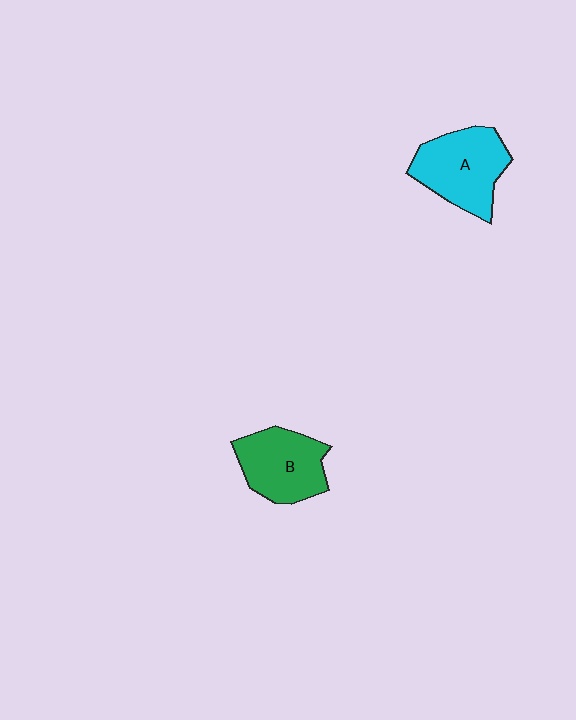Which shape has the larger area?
Shape A (cyan).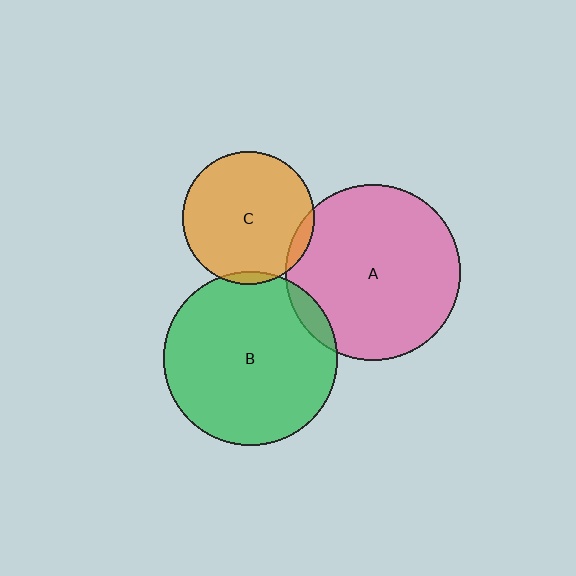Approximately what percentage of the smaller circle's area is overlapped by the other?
Approximately 5%.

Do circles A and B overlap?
Yes.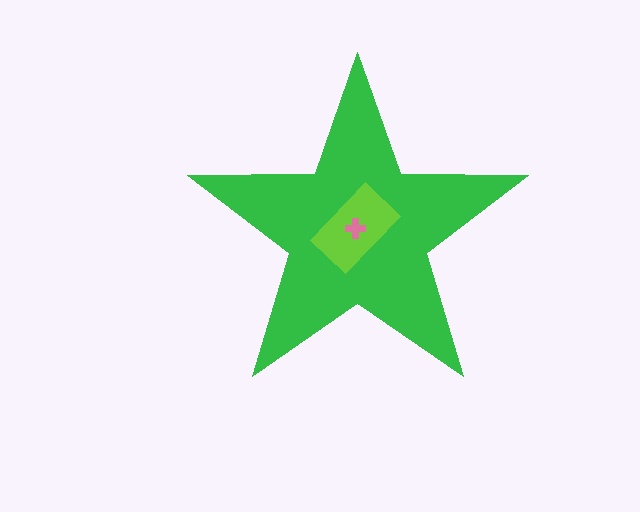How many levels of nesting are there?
3.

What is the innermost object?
The pink cross.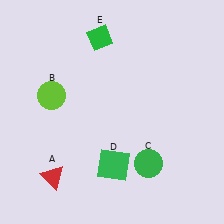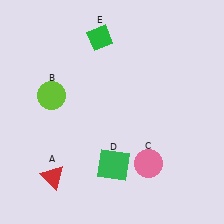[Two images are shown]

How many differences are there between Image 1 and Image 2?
There is 1 difference between the two images.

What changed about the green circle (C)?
In Image 1, C is green. In Image 2, it changed to pink.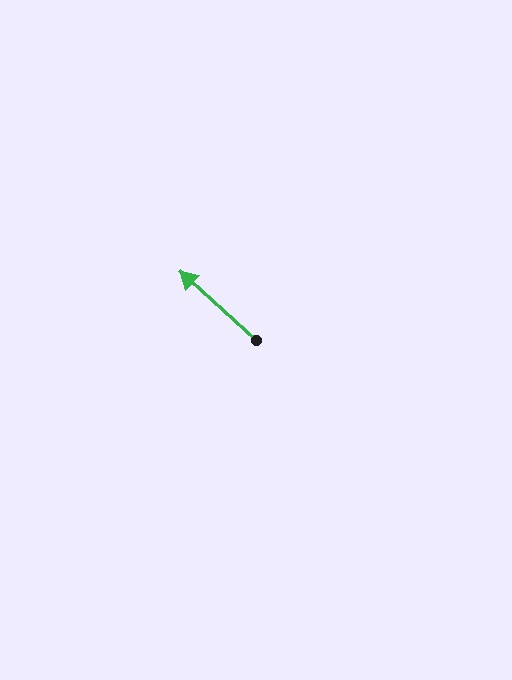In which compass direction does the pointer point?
Northwest.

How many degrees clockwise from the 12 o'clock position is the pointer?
Approximately 312 degrees.